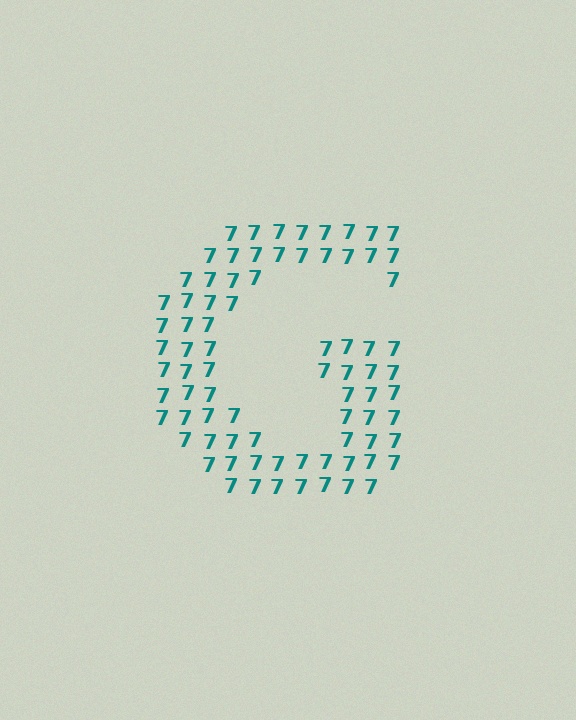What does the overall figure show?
The overall figure shows the letter G.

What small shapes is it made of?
It is made of small digit 7's.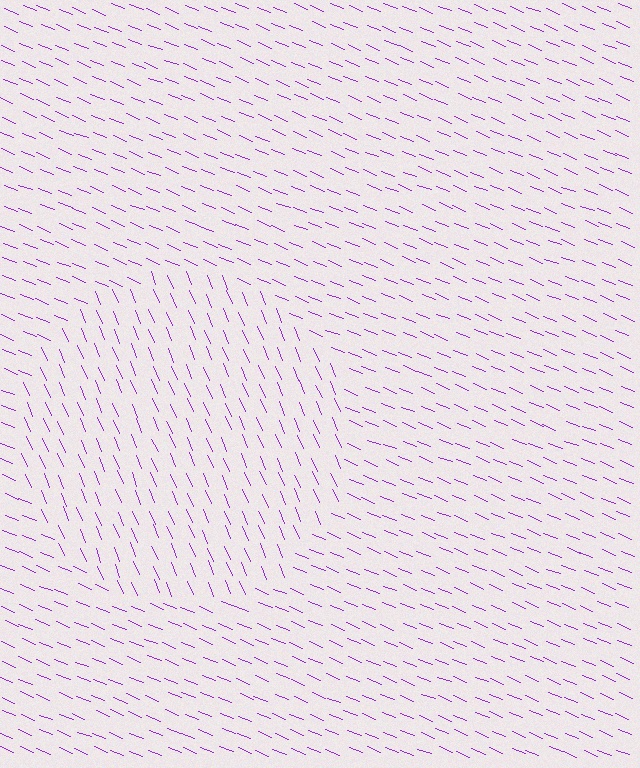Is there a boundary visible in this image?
Yes, there is a texture boundary formed by a change in line orientation.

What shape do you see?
I see a circle.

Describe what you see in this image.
The image is filled with small purple line segments. A circle region in the image has lines oriented differently from the surrounding lines, creating a visible texture boundary.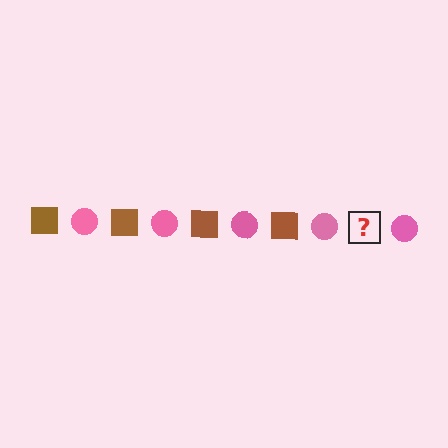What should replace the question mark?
The question mark should be replaced with a brown square.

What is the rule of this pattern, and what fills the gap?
The rule is that the pattern alternates between brown square and pink circle. The gap should be filled with a brown square.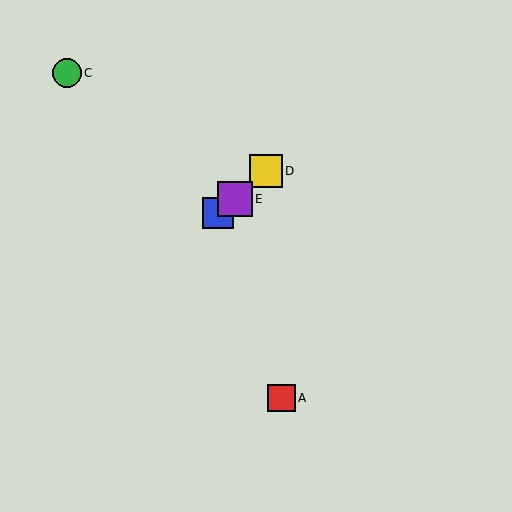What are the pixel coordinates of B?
Object B is at (218, 213).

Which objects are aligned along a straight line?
Objects B, D, E are aligned along a straight line.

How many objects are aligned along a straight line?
3 objects (B, D, E) are aligned along a straight line.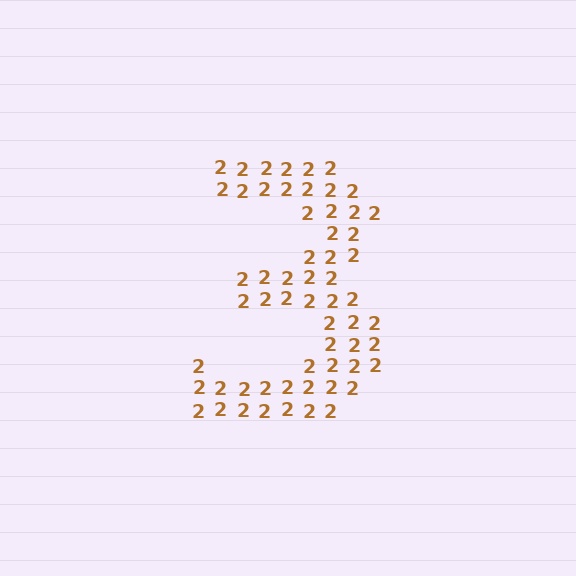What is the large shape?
The large shape is the digit 3.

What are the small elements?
The small elements are digit 2's.